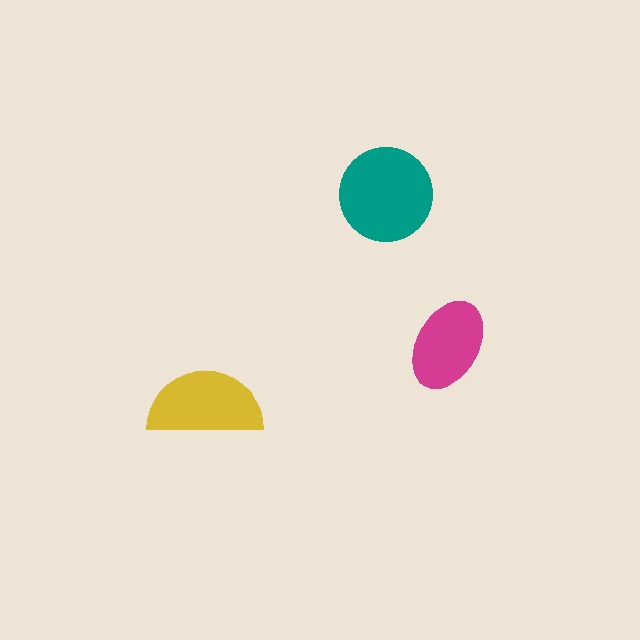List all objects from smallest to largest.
The magenta ellipse, the yellow semicircle, the teal circle.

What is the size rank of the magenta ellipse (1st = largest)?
3rd.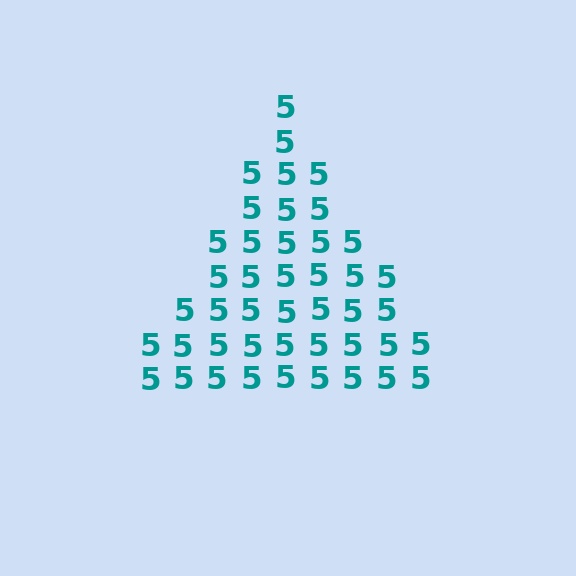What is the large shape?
The large shape is a triangle.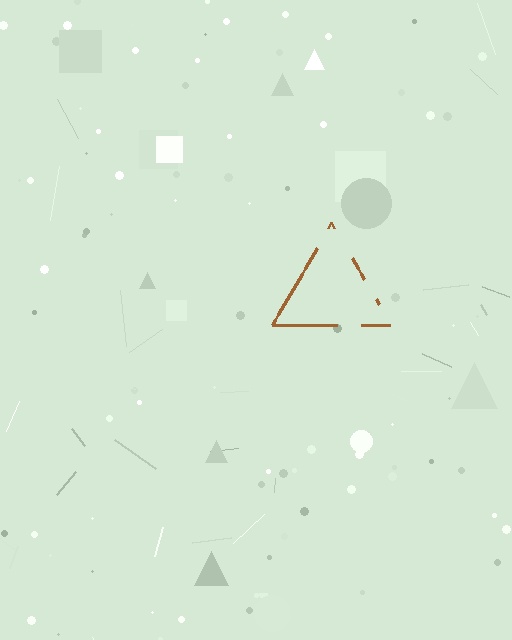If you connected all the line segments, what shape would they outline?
They would outline a triangle.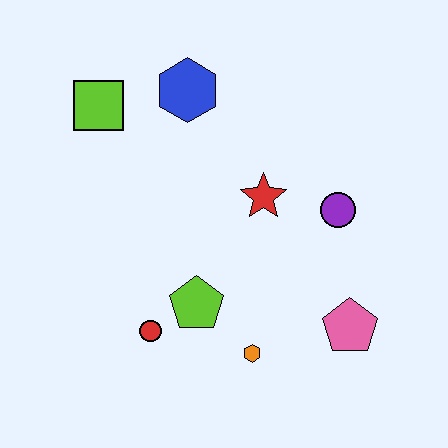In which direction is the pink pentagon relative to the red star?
The pink pentagon is below the red star.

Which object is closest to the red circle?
The lime pentagon is closest to the red circle.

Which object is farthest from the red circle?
The blue hexagon is farthest from the red circle.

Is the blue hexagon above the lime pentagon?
Yes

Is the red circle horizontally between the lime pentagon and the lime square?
Yes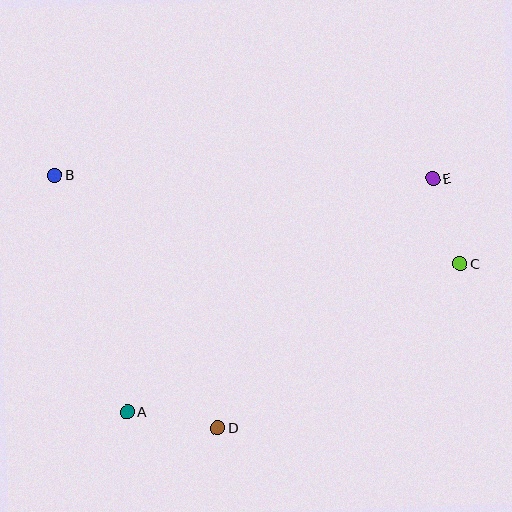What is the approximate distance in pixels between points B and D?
The distance between B and D is approximately 301 pixels.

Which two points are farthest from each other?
Points B and C are farthest from each other.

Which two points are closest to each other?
Points C and E are closest to each other.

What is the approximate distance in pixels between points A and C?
The distance between A and C is approximately 364 pixels.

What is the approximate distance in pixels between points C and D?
The distance between C and D is approximately 293 pixels.